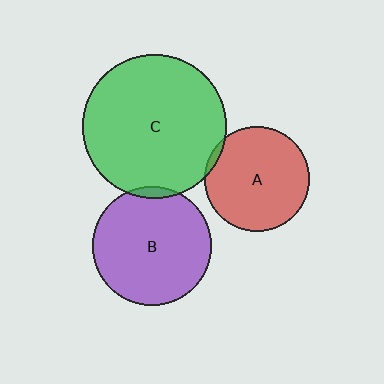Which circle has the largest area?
Circle C (green).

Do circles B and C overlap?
Yes.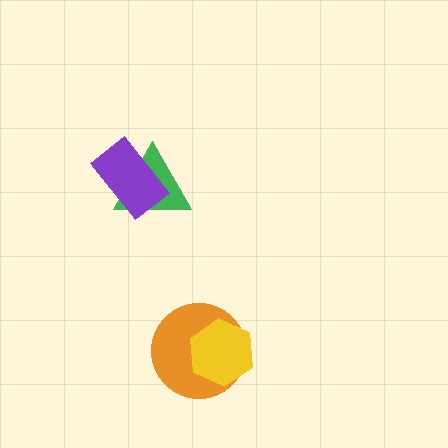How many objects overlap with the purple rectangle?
1 object overlaps with the purple rectangle.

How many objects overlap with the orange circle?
1 object overlaps with the orange circle.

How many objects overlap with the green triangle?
1 object overlaps with the green triangle.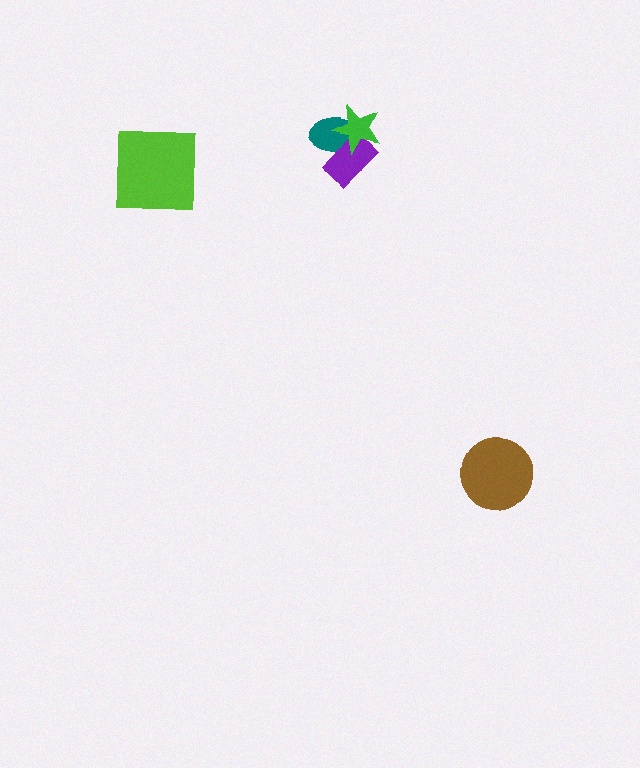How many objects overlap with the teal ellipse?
2 objects overlap with the teal ellipse.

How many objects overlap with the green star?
2 objects overlap with the green star.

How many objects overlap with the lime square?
0 objects overlap with the lime square.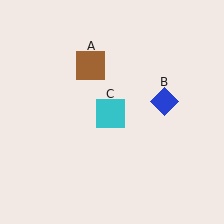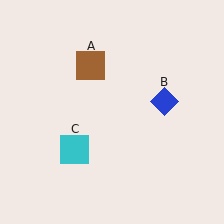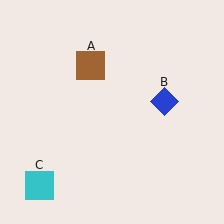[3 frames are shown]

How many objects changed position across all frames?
1 object changed position: cyan square (object C).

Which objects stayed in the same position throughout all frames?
Brown square (object A) and blue diamond (object B) remained stationary.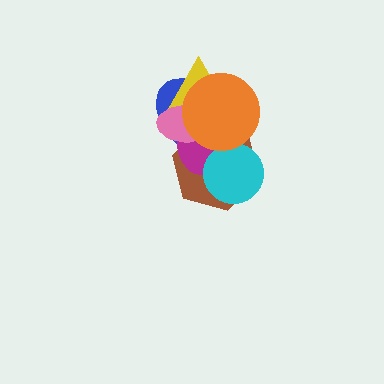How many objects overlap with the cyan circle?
3 objects overlap with the cyan circle.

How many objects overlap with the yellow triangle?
4 objects overlap with the yellow triangle.